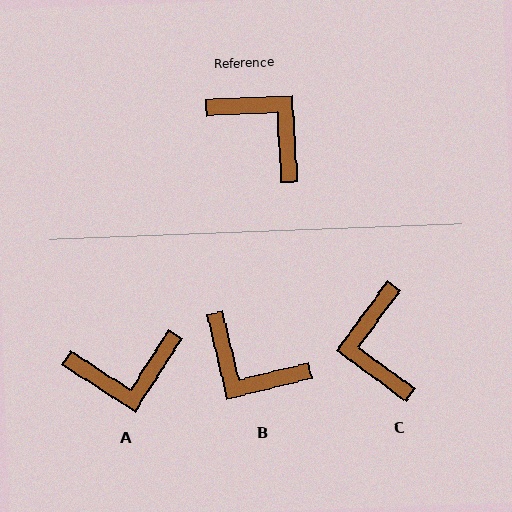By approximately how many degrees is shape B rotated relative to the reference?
Approximately 170 degrees clockwise.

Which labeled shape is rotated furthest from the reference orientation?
B, about 170 degrees away.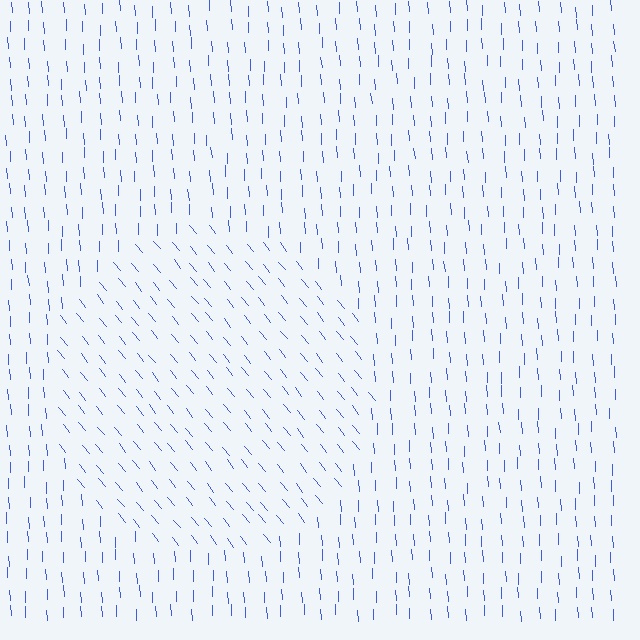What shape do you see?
I see a circle.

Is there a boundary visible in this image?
Yes, there is a texture boundary formed by a change in line orientation.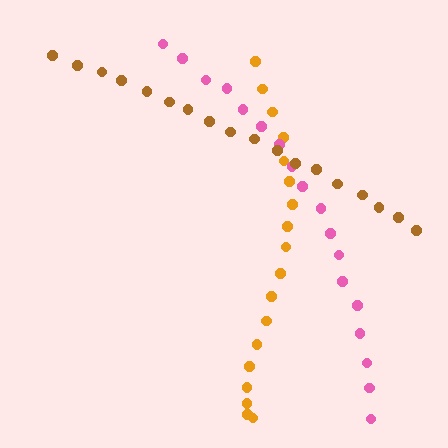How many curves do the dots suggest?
There are 3 distinct paths.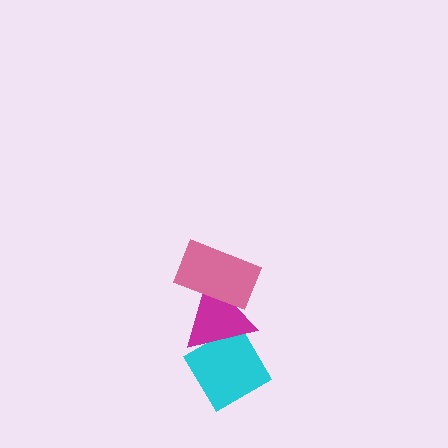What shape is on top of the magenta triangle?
The pink rectangle is on top of the magenta triangle.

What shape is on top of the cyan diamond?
The magenta triangle is on top of the cyan diamond.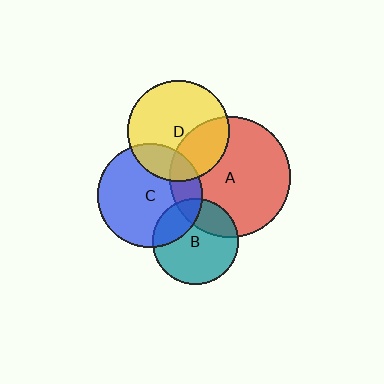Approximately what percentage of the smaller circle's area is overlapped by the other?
Approximately 20%.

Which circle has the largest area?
Circle A (red).